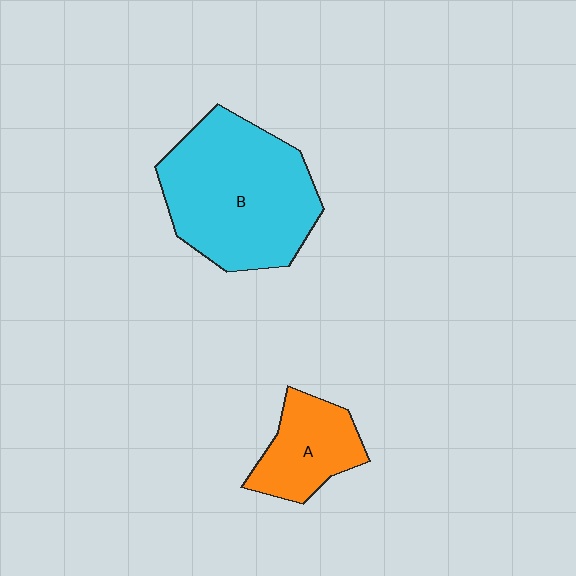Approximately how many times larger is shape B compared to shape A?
Approximately 2.3 times.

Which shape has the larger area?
Shape B (cyan).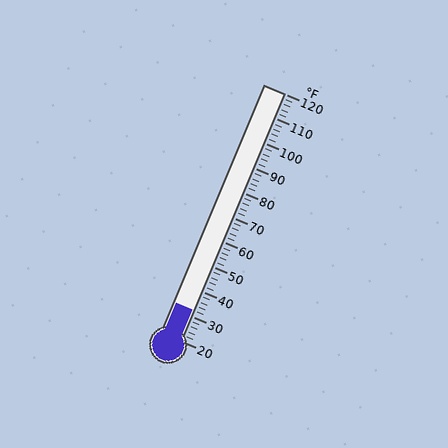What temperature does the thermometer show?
The thermometer shows approximately 32°F.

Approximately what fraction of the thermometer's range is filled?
The thermometer is filled to approximately 10% of its range.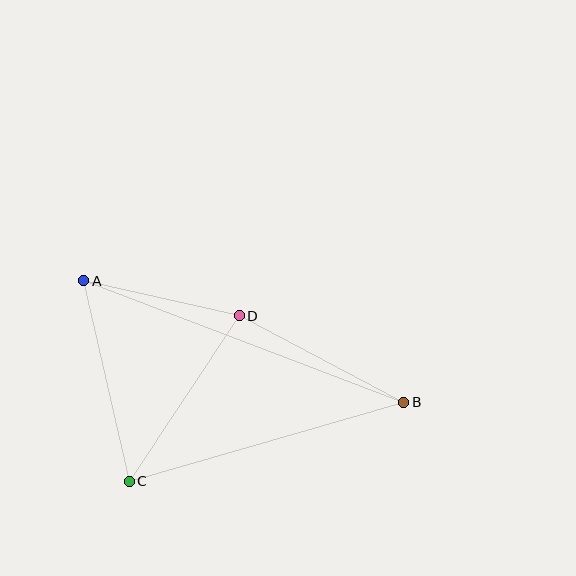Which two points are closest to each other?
Points A and D are closest to each other.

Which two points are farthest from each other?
Points A and B are farthest from each other.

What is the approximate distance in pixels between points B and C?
The distance between B and C is approximately 286 pixels.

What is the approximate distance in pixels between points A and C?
The distance between A and C is approximately 205 pixels.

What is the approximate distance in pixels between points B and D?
The distance between B and D is approximately 186 pixels.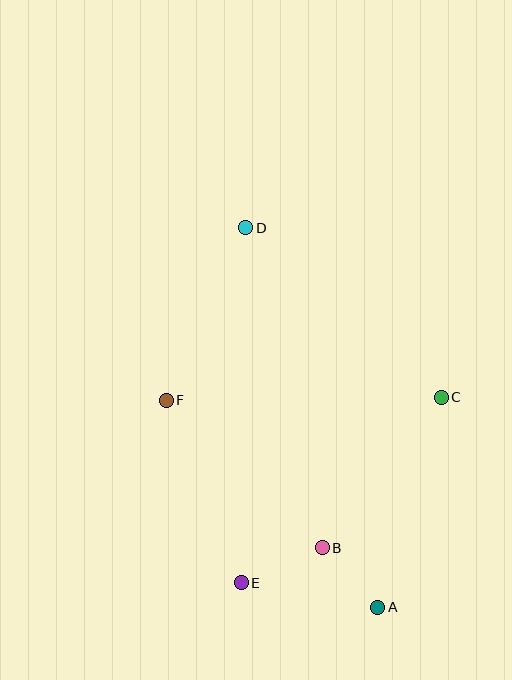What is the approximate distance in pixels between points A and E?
The distance between A and E is approximately 139 pixels.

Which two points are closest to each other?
Points A and B are closest to each other.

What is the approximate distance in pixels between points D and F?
The distance between D and F is approximately 190 pixels.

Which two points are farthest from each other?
Points A and D are farthest from each other.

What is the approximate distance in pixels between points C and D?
The distance between C and D is approximately 259 pixels.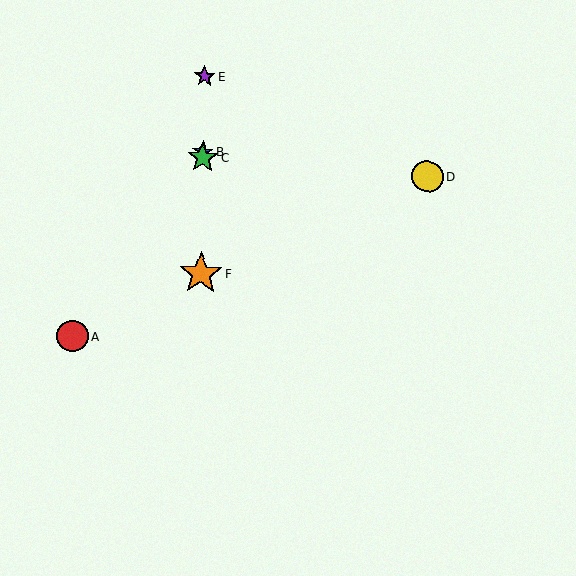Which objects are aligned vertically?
Objects B, C, E, F are aligned vertically.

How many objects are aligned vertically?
4 objects (B, C, E, F) are aligned vertically.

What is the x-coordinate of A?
Object A is at x≈72.